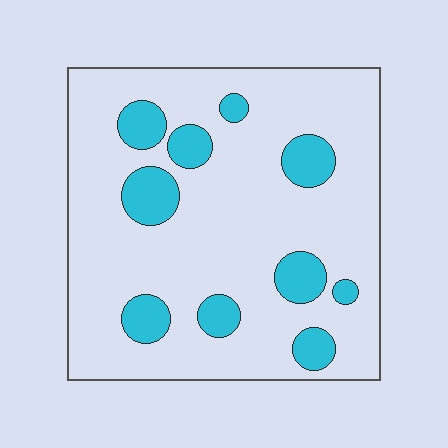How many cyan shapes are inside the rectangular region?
10.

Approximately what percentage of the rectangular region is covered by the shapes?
Approximately 15%.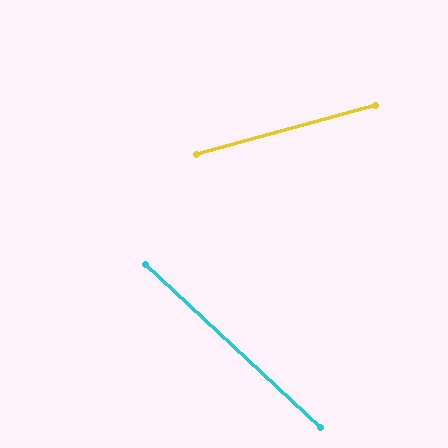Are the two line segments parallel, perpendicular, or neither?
Neither parallel nor perpendicular — they differ by about 59°.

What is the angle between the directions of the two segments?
Approximately 59 degrees.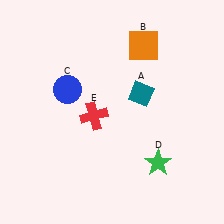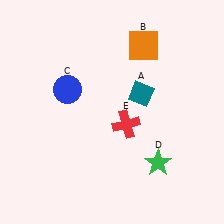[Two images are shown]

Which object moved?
The red cross (E) moved right.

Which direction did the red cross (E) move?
The red cross (E) moved right.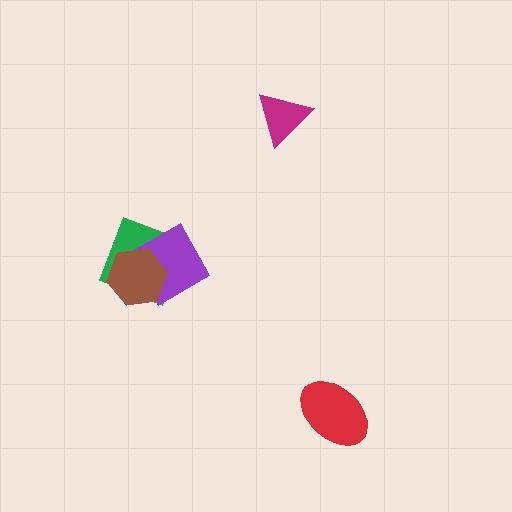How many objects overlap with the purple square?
2 objects overlap with the purple square.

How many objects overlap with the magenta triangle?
0 objects overlap with the magenta triangle.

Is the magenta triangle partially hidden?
No, no other shape covers it.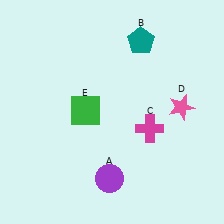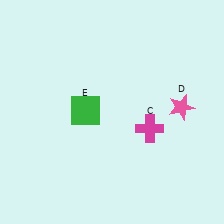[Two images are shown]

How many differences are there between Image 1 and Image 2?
There are 2 differences between the two images.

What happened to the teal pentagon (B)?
The teal pentagon (B) was removed in Image 2. It was in the top-right area of Image 1.